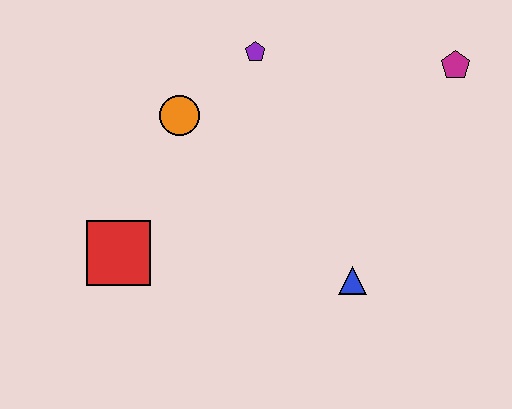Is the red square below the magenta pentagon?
Yes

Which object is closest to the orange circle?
The purple pentagon is closest to the orange circle.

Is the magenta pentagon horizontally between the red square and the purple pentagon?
No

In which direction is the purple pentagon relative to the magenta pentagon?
The purple pentagon is to the left of the magenta pentagon.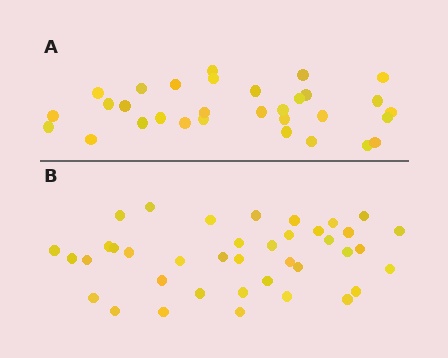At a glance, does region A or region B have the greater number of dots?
Region B (the bottom region) has more dots.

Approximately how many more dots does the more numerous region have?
Region B has roughly 8 or so more dots than region A.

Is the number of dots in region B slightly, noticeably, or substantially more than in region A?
Region B has noticeably more, but not dramatically so. The ratio is roughly 1.3 to 1.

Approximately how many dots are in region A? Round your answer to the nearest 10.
About 30 dots. (The exact count is 31, which rounds to 30.)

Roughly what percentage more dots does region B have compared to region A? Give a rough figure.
About 25% more.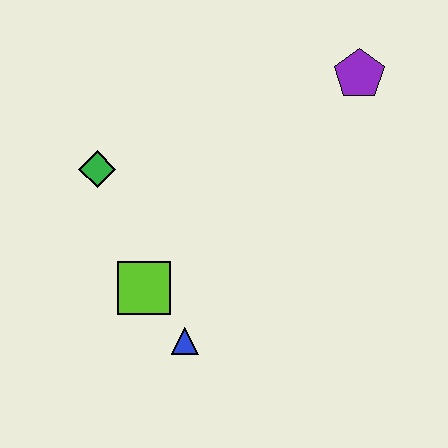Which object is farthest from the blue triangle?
The purple pentagon is farthest from the blue triangle.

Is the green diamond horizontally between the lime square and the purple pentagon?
No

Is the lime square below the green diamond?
Yes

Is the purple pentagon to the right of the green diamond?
Yes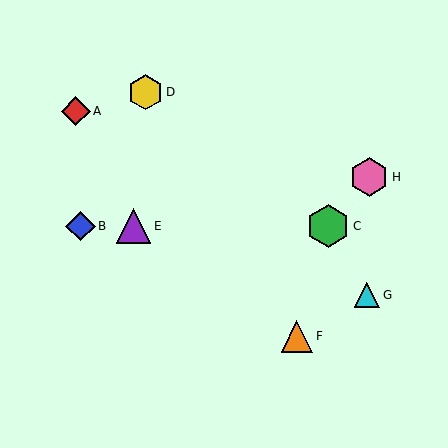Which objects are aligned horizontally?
Objects B, C, E are aligned horizontally.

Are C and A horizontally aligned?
No, C is at y≈226 and A is at y≈111.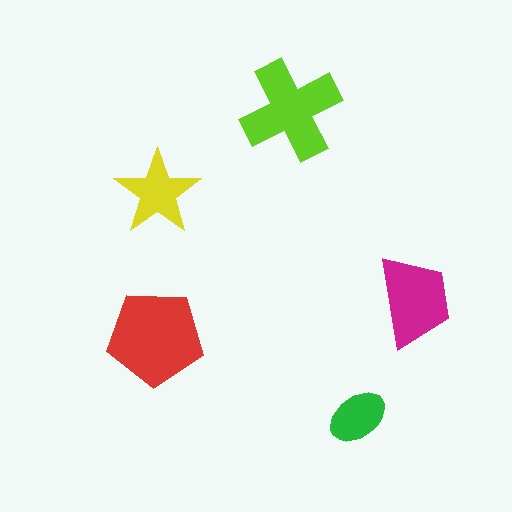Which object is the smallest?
The green ellipse.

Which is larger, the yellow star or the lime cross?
The lime cross.